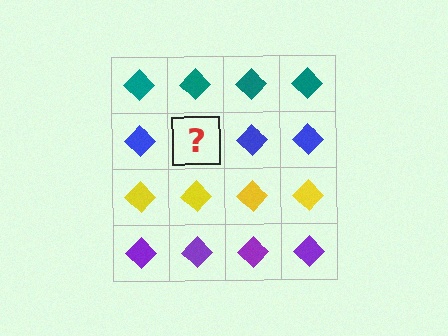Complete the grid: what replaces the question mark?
The question mark should be replaced with a blue diamond.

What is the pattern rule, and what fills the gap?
The rule is that each row has a consistent color. The gap should be filled with a blue diamond.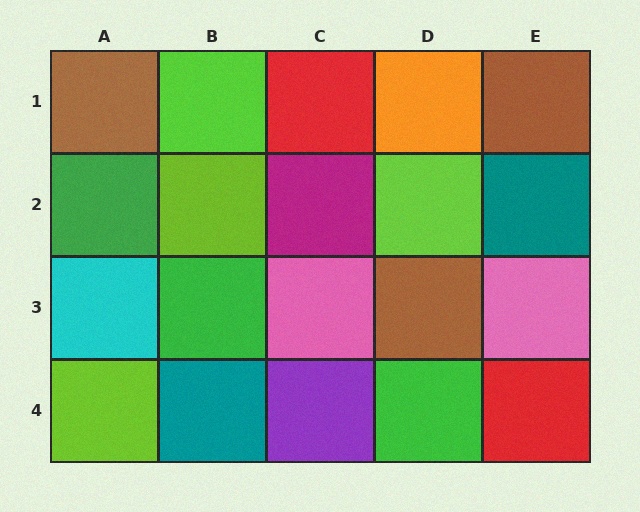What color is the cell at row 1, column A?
Brown.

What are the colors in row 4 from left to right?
Lime, teal, purple, green, red.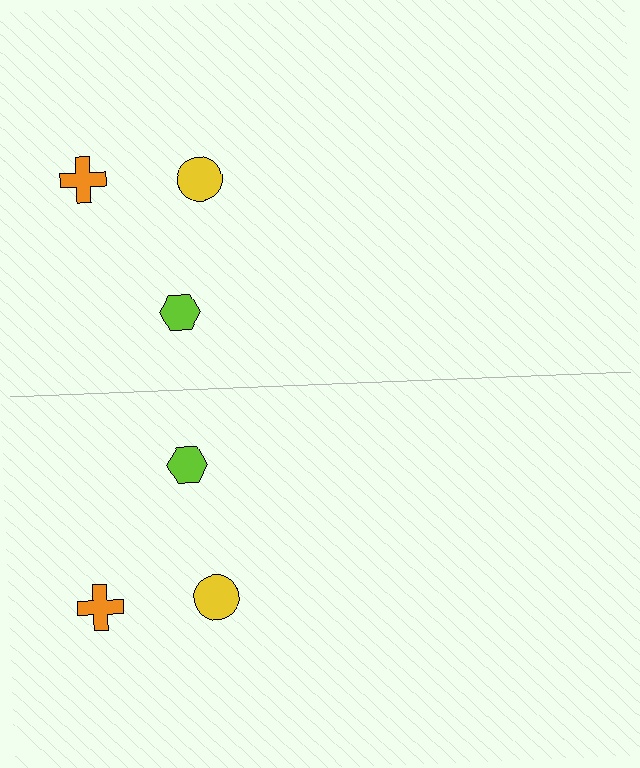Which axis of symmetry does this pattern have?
The pattern has a horizontal axis of symmetry running through the center of the image.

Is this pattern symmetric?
Yes, this pattern has bilateral (reflection) symmetry.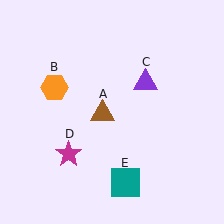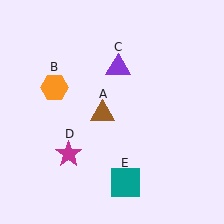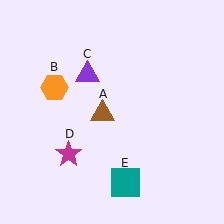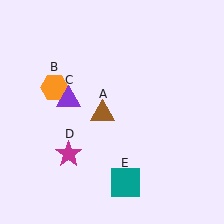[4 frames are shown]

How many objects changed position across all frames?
1 object changed position: purple triangle (object C).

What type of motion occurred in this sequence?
The purple triangle (object C) rotated counterclockwise around the center of the scene.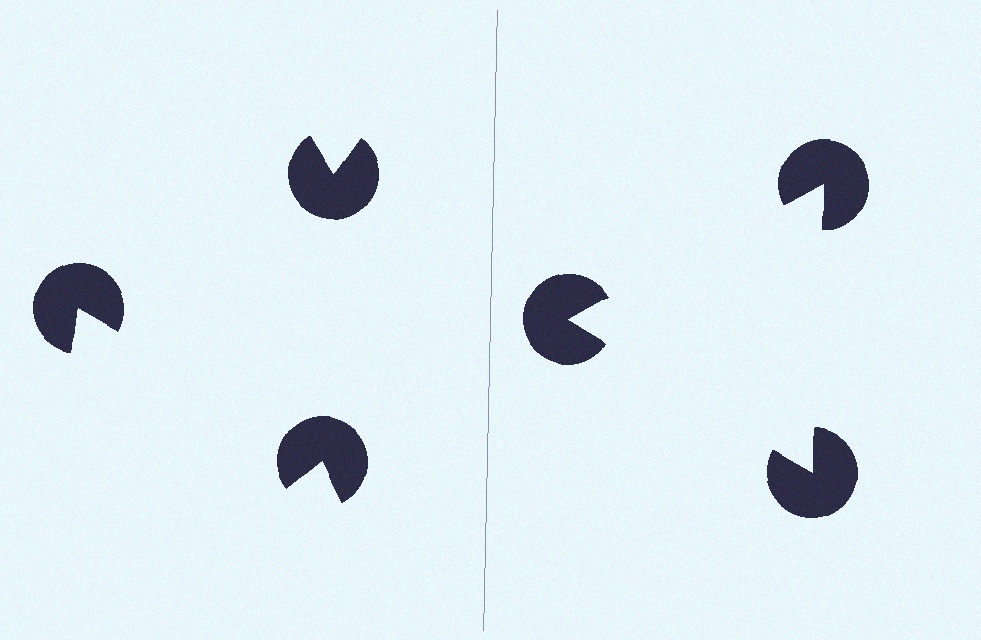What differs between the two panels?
The pac-man discs are positioned identically on both sides; only the wedge orientations differ. On the right they align to a triangle; on the left they are misaligned.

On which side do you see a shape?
An illusory triangle appears on the right side. On the left side the wedge cuts are rotated, so no coherent shape forms.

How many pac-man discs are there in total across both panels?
6 — 3 on each side.